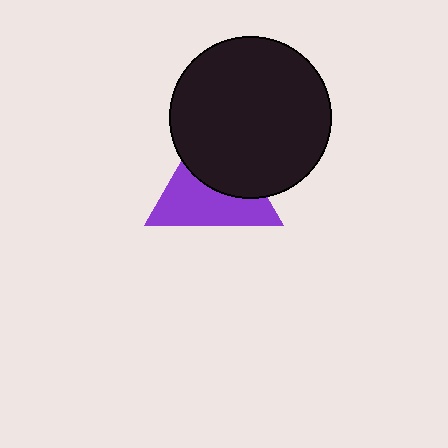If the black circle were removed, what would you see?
You would see the complete purple triangle.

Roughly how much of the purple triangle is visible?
About half of it is visible (roughly 53%).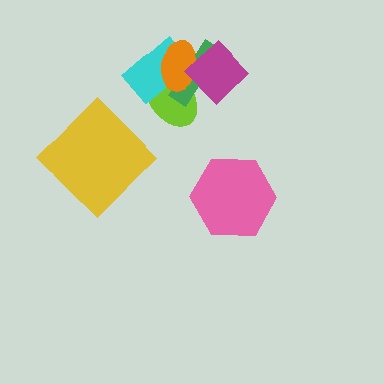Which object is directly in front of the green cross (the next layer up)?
The orange ellipse is directly in front of the green cross.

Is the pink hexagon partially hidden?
No, no other shape covers it.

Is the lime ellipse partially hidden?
Yes, it is partially covered by another shape.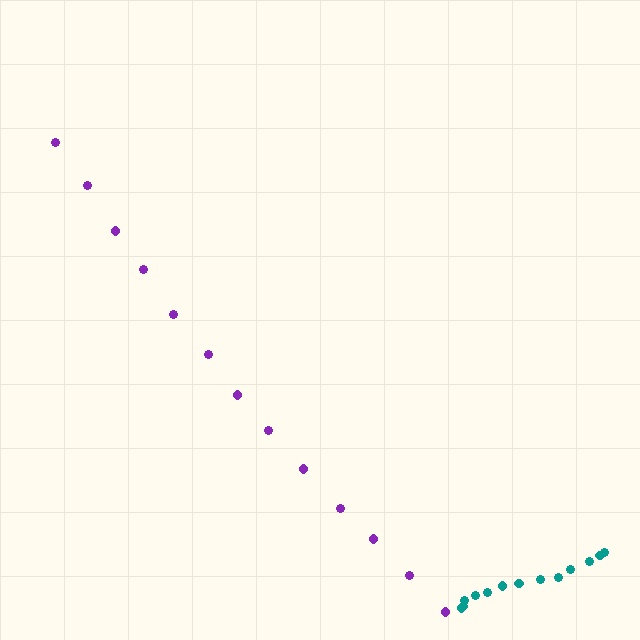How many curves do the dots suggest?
There are 2 distinct paths.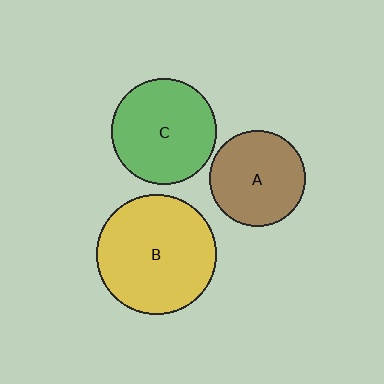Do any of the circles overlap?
No, none of the circles overlap.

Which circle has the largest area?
Circle B (yellow).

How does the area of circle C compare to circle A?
Approximately 1.2 times.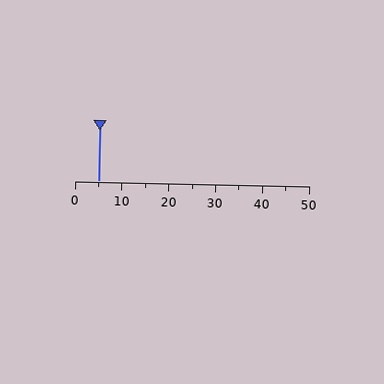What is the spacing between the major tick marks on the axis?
The major ticks are spaced 10 apart.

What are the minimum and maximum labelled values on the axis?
The axis runs from 0 to 50.